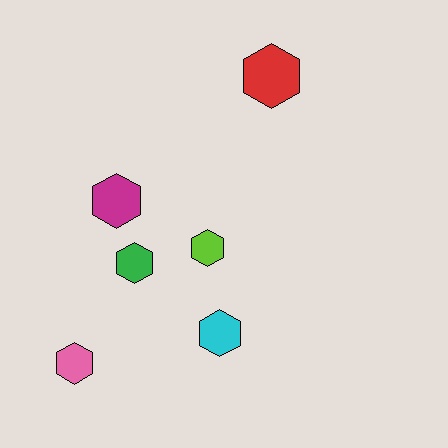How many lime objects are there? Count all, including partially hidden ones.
There is 1 lime object.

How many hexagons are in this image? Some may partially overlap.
There are 6 hexagons.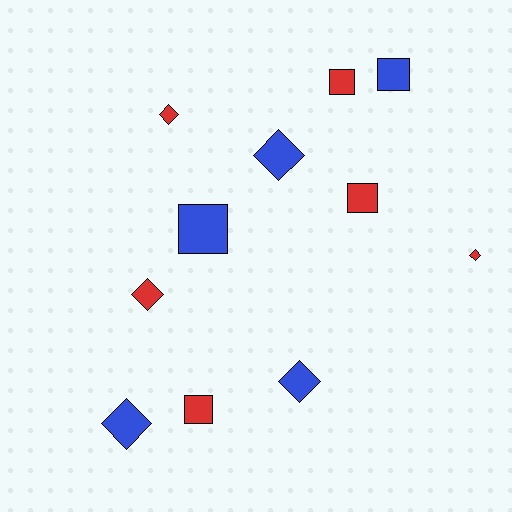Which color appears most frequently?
Red, with 6 objects.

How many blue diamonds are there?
There are 3 blue diamonds.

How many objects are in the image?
There are 11 objects.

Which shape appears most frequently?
Diamond, with 6 objects.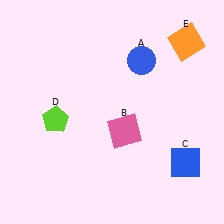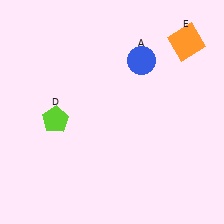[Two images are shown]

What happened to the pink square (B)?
The pink square (B) was removed in Image 2. It was in the bottom-right area of Image 1.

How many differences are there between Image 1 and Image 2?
There are 2 differences between the two images.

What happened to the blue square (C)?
The blue square (C) was removed in Image 2. It was in the bottom-right area of Image 1.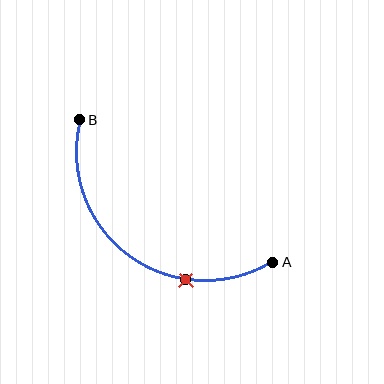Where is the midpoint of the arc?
The arc midpoint is the point on the curve farthest from the straight line joining A and B. It sits below and to the left of that line.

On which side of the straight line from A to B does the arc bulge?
The arc bulges below and to the left of the straight line connecting A and B.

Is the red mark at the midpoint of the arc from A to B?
No. The red mark lies on the arc but is closer to endpoint A. The arc midpoint would be at the point on the curve equidistant along the arc from both A and B.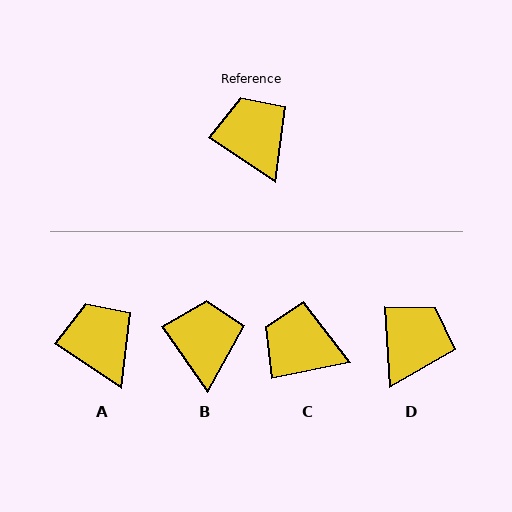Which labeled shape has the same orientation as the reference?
A.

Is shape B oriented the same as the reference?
No, it is off by about 22 degrees.